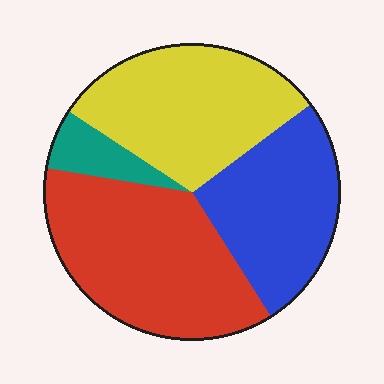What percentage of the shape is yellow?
Yellow covers roughly 30% of the shape.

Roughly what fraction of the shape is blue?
Blue covers around 25% of the shape.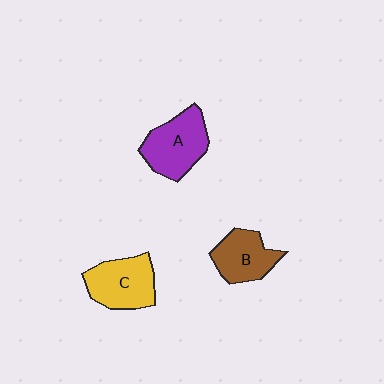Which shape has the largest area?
Shape A (purple).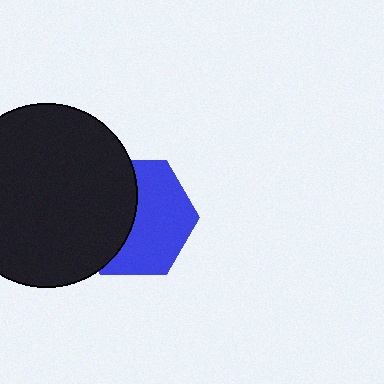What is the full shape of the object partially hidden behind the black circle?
The partially hidden object is a blue hexagon.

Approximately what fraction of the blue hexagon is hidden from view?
Roughly 45% of the blue hexagon is hidden behind the black circle.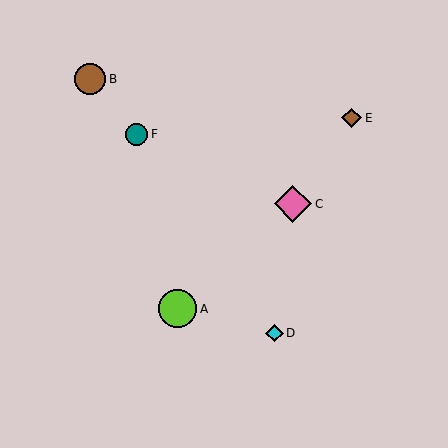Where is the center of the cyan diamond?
The center of the cyan diamond is at (274, 333).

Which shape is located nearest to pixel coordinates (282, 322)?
The cyan diamond (labeled D) at (274, 333) is nearest to that location.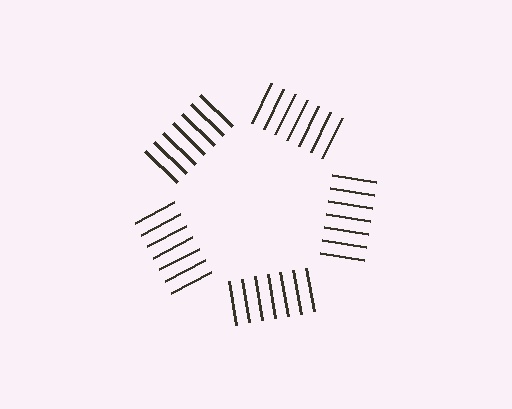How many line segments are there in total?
35 — 7 along each of the 5 edges.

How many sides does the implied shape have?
5 sides — the line-ends trace a pentagon.